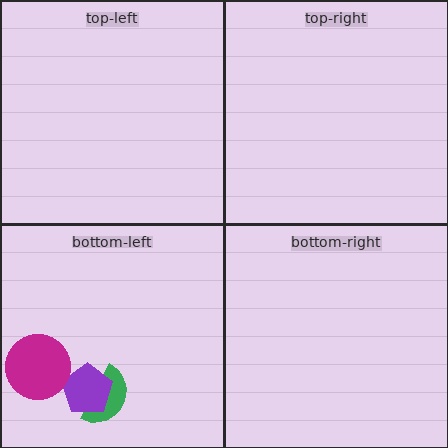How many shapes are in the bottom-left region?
3.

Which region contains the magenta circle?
The bottom-left region.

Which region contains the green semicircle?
The bottom-left region.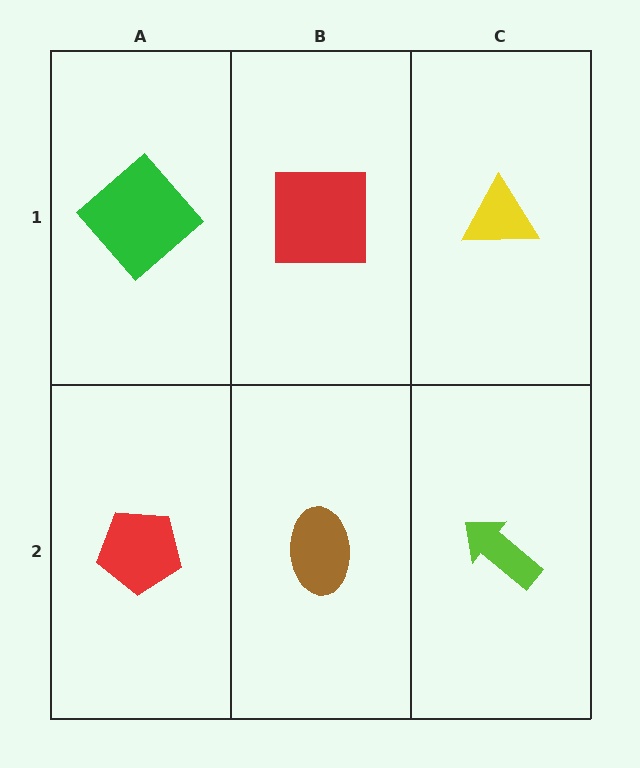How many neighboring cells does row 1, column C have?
2.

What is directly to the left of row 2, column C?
A brown ellipse.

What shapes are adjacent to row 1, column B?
A brown ellipse (row 2, column B), a green diamond (row 1, column A), a yellow triangle (row 1, column C).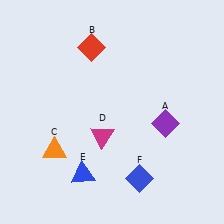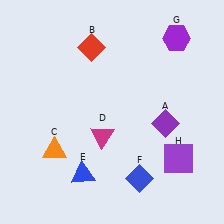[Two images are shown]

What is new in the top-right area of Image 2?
A purple hexagon (G) was added in the top-right area of Image 2.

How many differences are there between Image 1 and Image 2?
There are 2 differences between the two images.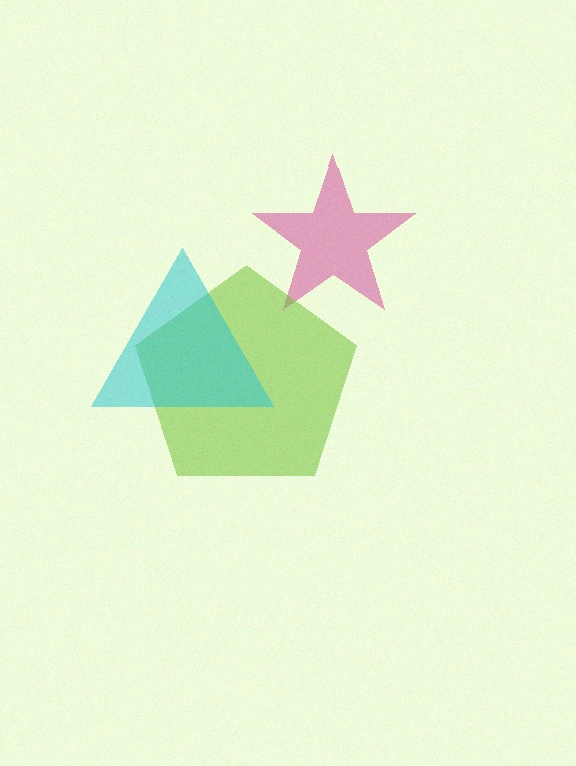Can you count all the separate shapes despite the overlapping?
Yes, there are 3 separate shapes.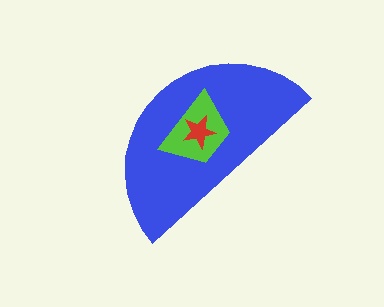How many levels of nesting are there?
3.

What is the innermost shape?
The red star.